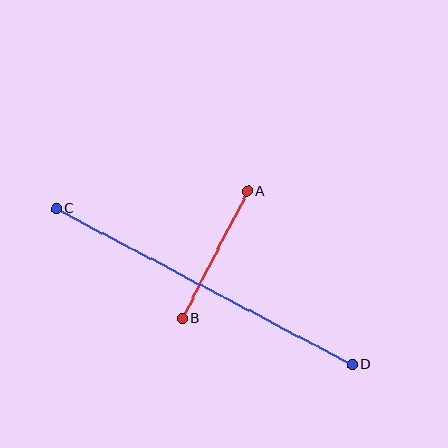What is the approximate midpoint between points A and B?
The midpoint is at approximately (215, 255) pixels.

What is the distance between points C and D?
The distance is approximately 335 pixels.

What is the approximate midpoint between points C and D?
The midpoint is at approximately (204, 287) pixels.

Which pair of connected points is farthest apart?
Points C and D are farthest apart.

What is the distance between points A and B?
The distance is approximately 143 pixels.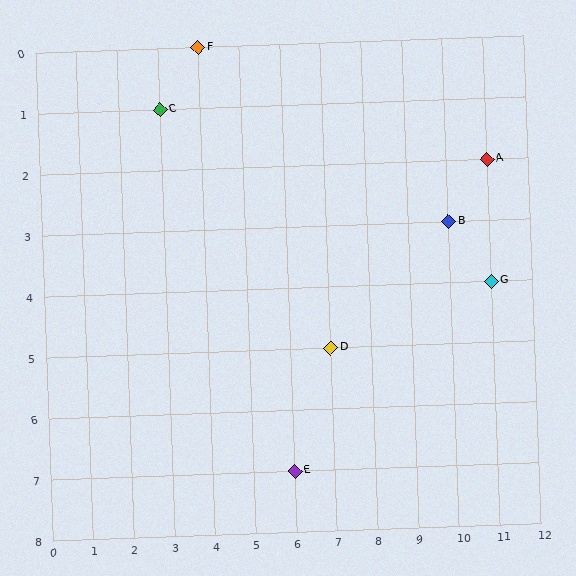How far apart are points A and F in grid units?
Points A and F are 7 columns and 2 rows apart (about 7.3 grid units diagonally).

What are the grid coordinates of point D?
Point D is at grid coordinates (7, 5).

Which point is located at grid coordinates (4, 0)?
Point F is at (4, 0).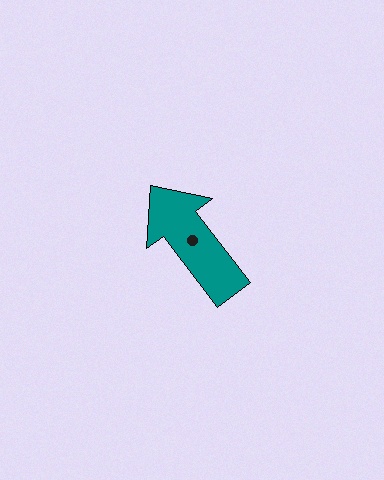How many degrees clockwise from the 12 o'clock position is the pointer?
Approximately 323 degrees.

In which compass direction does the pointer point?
Northwest.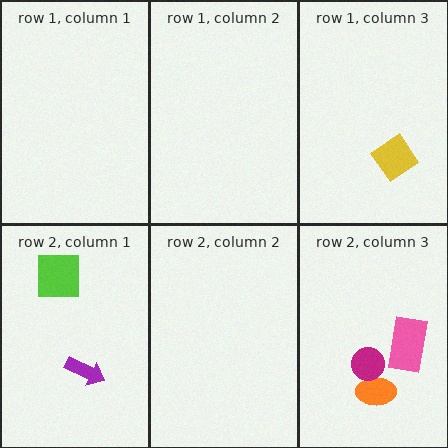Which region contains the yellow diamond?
The row 1, column 3 region.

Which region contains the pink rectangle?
The row 2, column 3 region.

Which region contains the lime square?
The row 2, column 1 region.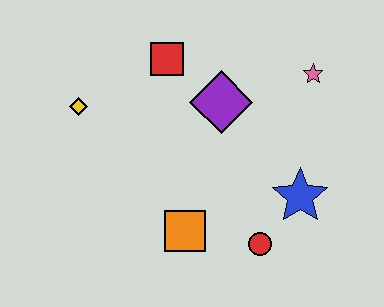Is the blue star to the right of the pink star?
No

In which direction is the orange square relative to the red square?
The orange square is below the red square.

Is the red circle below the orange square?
Yes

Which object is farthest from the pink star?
The yellow diamond is farthest from the pink star.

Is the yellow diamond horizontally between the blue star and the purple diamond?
No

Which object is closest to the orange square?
The red circle is closest to the orange square.